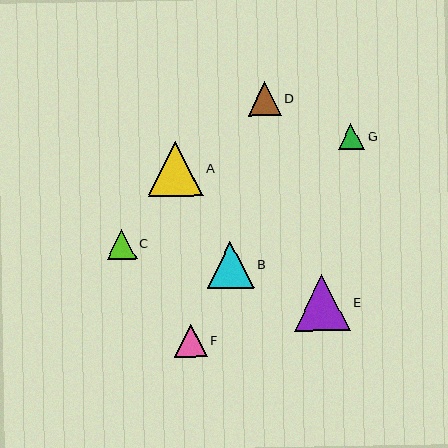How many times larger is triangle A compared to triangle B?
Triangle A is approximately 1.2 times the size of triangle B.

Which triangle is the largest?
Triangle E is the largest with a size of approximately 56 pixels.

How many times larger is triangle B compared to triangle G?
Triangle B is approximately 1.8 times the size of triangle G.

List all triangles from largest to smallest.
From largest to smallest: E, A, B, D, F, C, G.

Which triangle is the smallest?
Triangle G is the smallest with a size of approximately 27 pixels.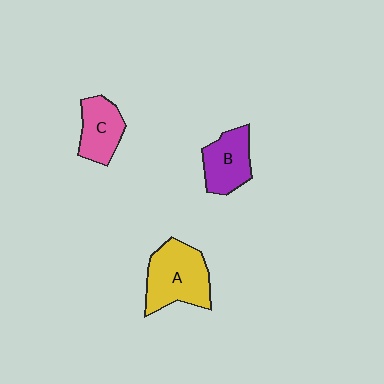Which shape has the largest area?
Shape A (yellow).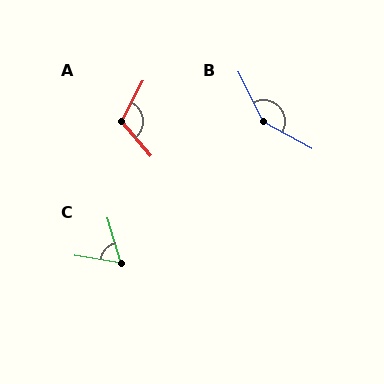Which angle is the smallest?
C, at approximately 65 degrees.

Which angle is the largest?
B, at approximately 145 degrees.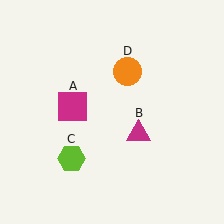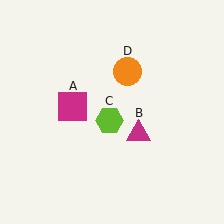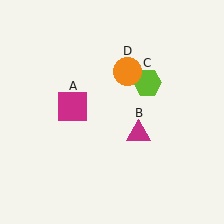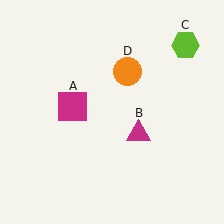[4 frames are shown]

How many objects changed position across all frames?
1 object changed position: lime hexagon (object C).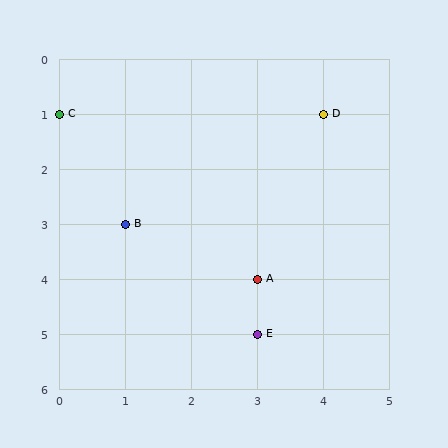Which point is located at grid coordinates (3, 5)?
Point E is at (3, 5).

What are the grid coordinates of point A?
Point A is at grid coordinates (3, 4).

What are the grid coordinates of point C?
Point C is at grid coordinates (0, 1).